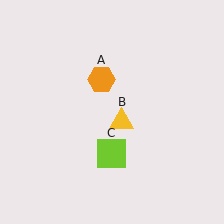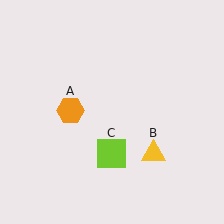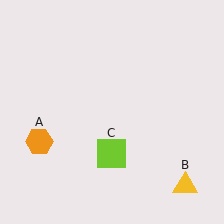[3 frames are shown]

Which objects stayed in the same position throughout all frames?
Lime square (object C) remained stationary.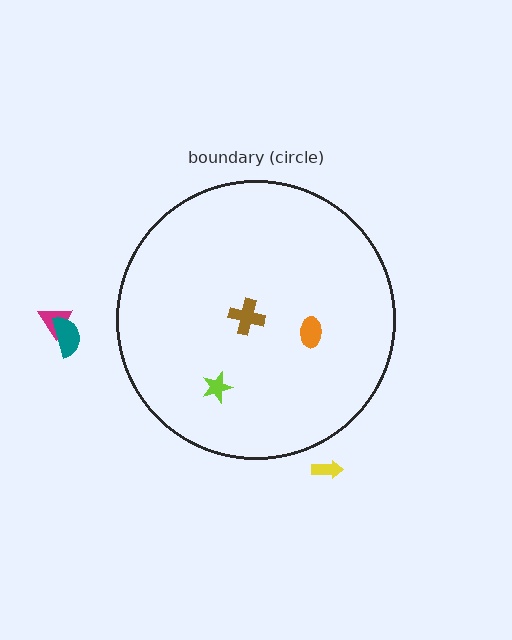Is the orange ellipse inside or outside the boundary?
Inside.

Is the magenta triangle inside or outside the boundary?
Outside.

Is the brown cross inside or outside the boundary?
Inside.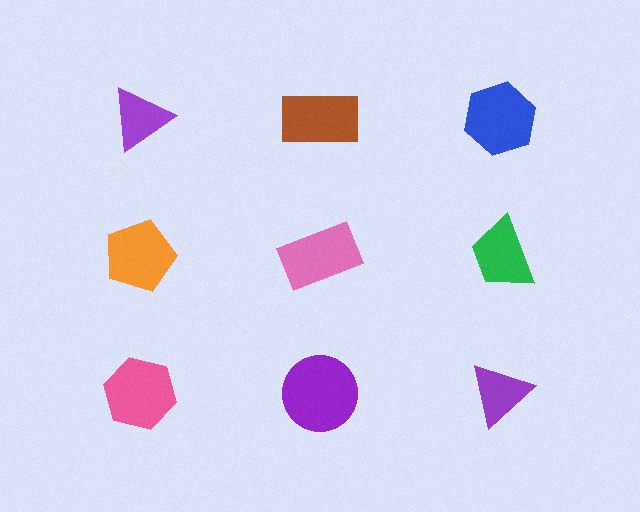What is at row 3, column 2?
A purple circle.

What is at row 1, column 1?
A purple triangle.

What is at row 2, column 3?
A green trapezoid.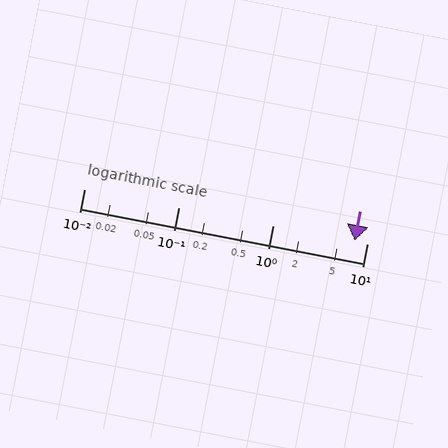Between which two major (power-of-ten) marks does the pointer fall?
The pointer is between 1 and 10.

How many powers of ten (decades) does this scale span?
The scale spans 3 decades, from 0.01 to 10.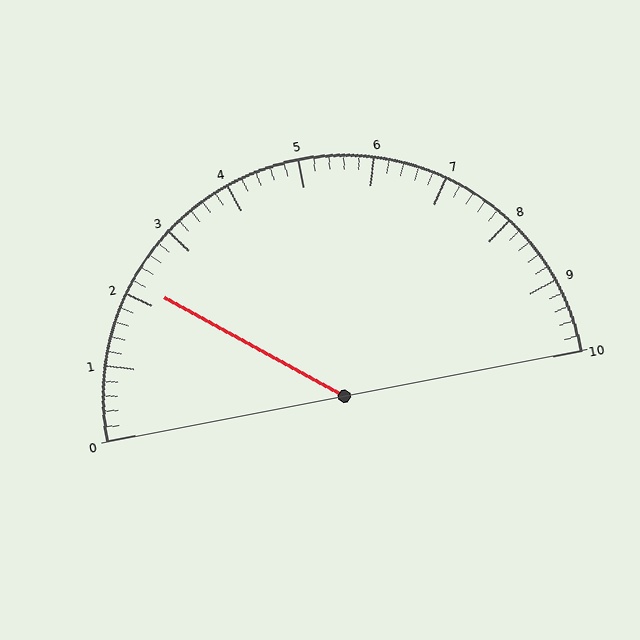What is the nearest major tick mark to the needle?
The nearest major tick mark is 2.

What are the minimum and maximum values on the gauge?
The gauge ranges from 0 to 10.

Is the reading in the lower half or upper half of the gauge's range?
The reading is in the lower half of the range (0 to 10).